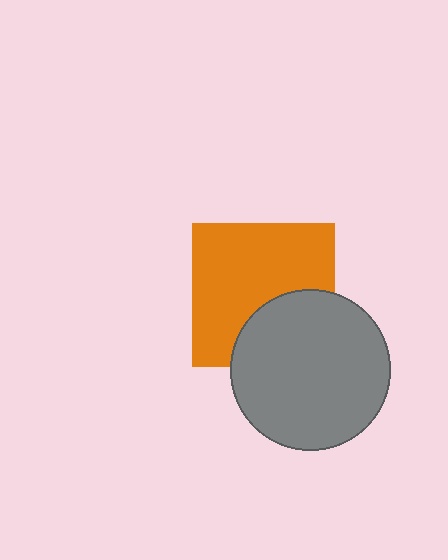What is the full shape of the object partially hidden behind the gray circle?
The partially hidden object is an orange square.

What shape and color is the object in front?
The object in front is a gray circle.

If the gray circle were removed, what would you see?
You would see the complete orange square.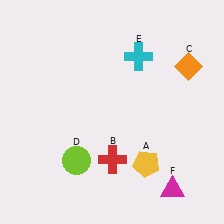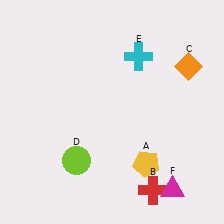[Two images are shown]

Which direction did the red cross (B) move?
The red cross (B) moved right.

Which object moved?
The red cross (B) moved right.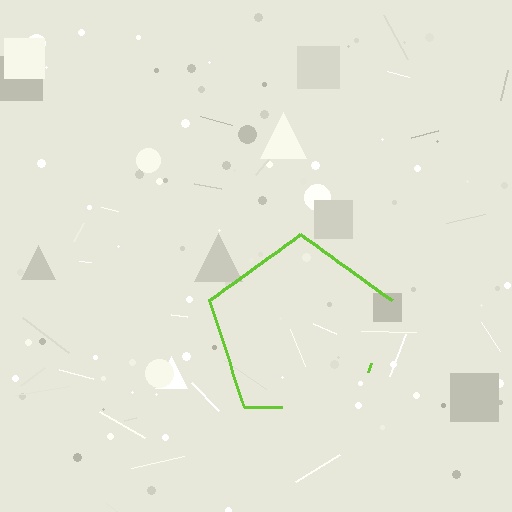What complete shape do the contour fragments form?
The contour fragments form a pentagon.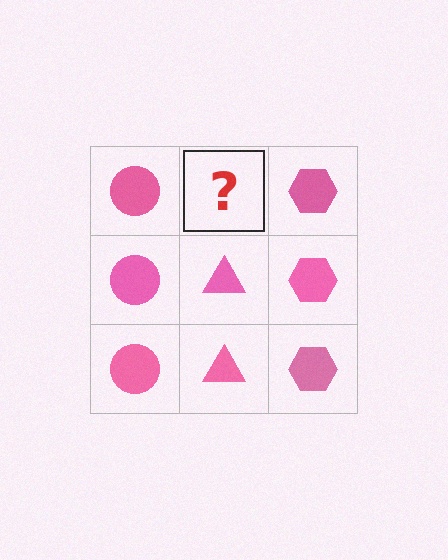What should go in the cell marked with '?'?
The missing cell should contain a pink triangle.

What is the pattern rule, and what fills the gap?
The rule is that each column has a consistent shape. The gap should be filled with a pink triangle.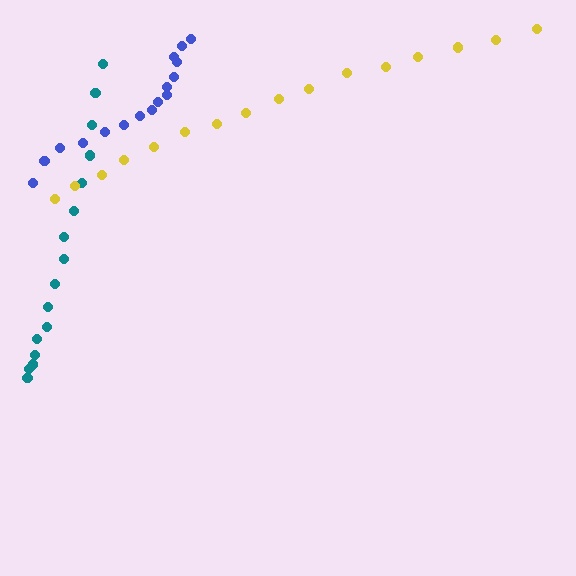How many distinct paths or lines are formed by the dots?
There are 3 distinct paths.